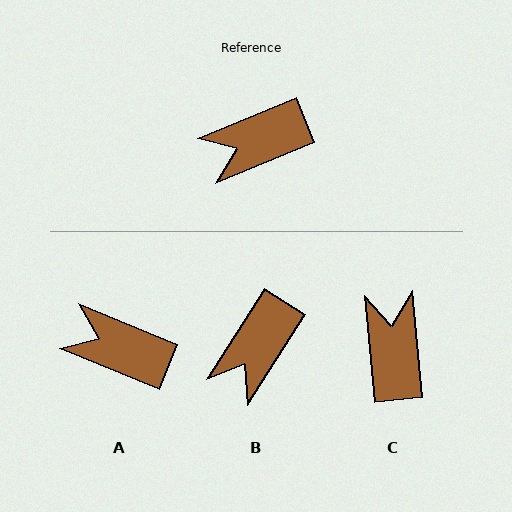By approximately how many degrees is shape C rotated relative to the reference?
Approximately 107 degrees clockwise.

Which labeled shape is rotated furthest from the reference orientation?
C, about 107 degrees away.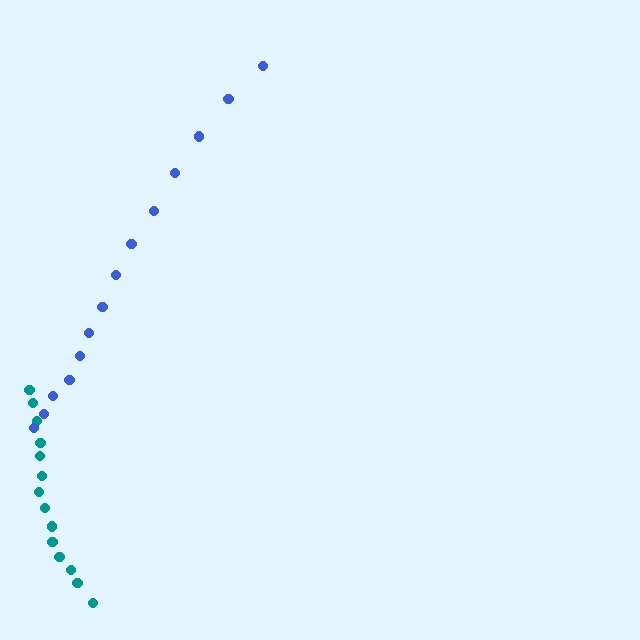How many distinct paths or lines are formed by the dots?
There are 2 distinct paths.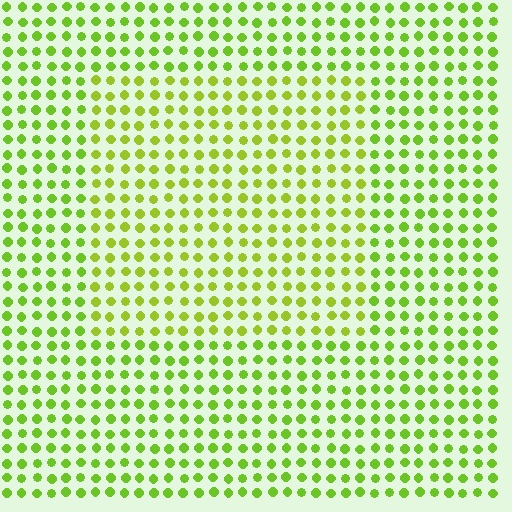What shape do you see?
I see a rectangle.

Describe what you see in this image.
The image is filled with small lime elements in a uniform arrangement. A rectangle-shaped region is visible where the elements are tinted to a slightly different hue, forming a subtle color boundary.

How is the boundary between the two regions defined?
The boundary is defined purely by a slight shift in hue (about 17 degrees). Spacing, size, and orientation are identical on both sides.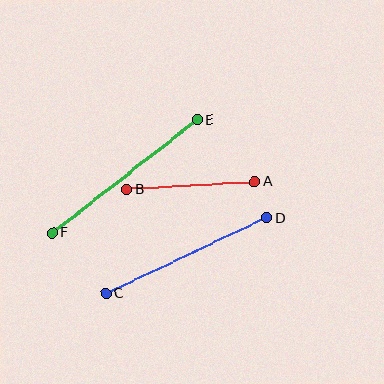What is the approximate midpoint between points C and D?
The midpoint is at approximately (186, 256) pixels.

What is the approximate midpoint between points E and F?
The midpoint is at approximately (125, 176) pixels.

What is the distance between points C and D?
The distance is approximately 178 pixels.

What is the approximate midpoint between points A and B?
The midpoint is at approximately (191, 186) pixels.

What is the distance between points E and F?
The distance is approximately 184 pixels.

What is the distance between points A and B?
The distance is approximately 128 pixels.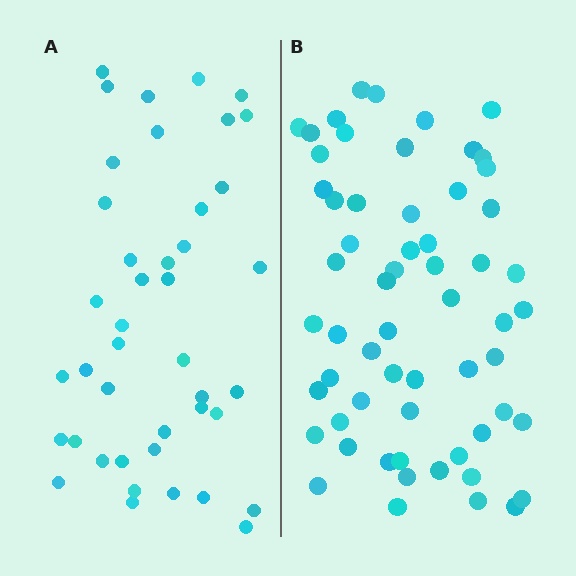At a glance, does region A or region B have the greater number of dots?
Region B (the right region) has more dots.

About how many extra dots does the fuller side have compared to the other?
Region B has approximately 20 more dots than region A.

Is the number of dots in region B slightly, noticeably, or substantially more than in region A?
Region B has noticeably more, but not dramatically so. The ratio is roughly 1.4 to 1.